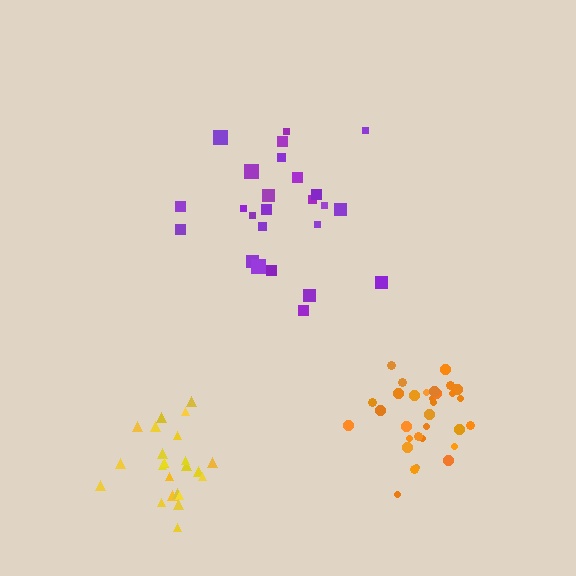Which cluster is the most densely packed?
Orange.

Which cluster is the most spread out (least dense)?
Purple.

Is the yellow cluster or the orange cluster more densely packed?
Orange.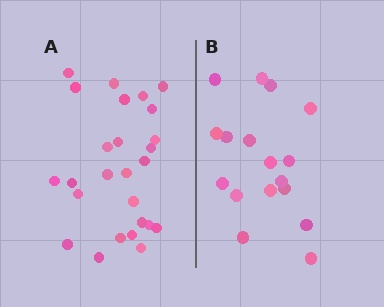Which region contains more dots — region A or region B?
Region A (the left region) has more dots.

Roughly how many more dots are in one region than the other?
Region A has roughly 8 or so more dots than region B.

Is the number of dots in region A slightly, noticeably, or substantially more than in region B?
Region A has substantially more. The ratio is roughly 1.5 to 1.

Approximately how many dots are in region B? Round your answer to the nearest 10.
About 20 dots. (The exact count is 17, which rounds to 20.)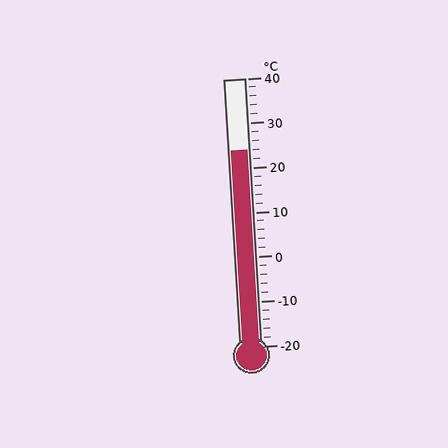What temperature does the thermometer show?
The thermometer shows approximately 24°C.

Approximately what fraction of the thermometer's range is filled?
The thermometer is filled to approximately 75% of its range.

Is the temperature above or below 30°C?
The temperature is below 30°C.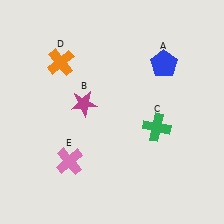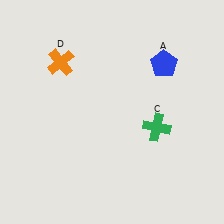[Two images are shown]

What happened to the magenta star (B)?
The magenta star (B) was removed in Image 2. It was in the top-left area of Image 1.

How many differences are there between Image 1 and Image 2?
There are 2 differences between the two images.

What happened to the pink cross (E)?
The pink cross (E) was removed in Image 2. It was in the bottom-left area of Image 1.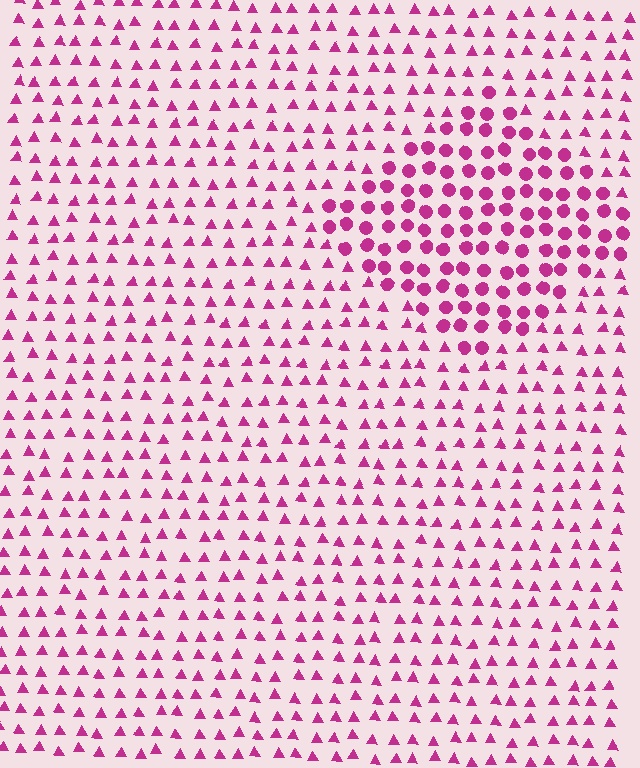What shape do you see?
I see a diamond.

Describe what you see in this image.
The image is filled with small magenta elements arranged in a uniform grid. A diamond-shaped region contains circles, while the surrounding area contains triangles. The boundary is defined purely by the change in element shape.